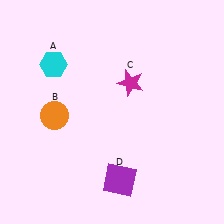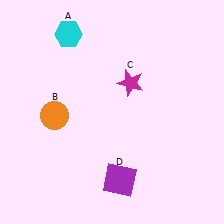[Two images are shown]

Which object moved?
The cyan hexagon (A) moved up.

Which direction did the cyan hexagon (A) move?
The cyan hexagon (A) moved up.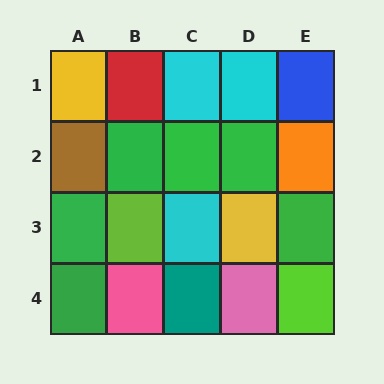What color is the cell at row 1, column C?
Cyan.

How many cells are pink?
2 cells are pink.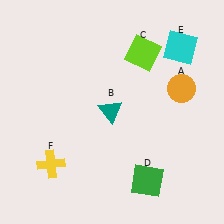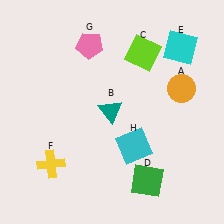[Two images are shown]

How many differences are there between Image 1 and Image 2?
There are 2 differences between the two images.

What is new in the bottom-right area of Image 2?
A cyan square (H) was added in the bottom-right area of Image 2.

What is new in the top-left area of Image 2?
A pink pentagon (G) was added in the top-left area of Image 2.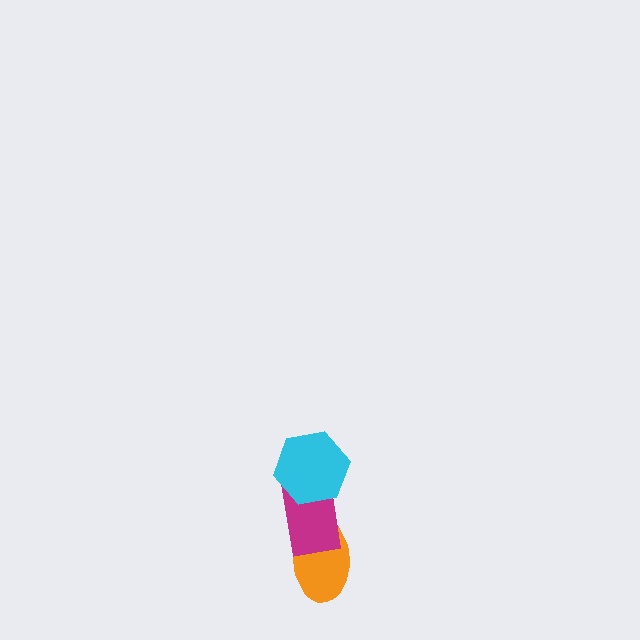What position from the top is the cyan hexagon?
The cyan hexagon is 1st from the top.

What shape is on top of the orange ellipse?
The magenta rectangle is on top of the orange ellipse.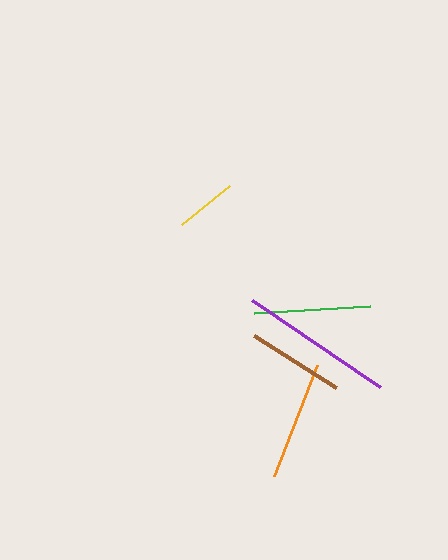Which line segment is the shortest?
The yellow line is the shortest at approximately 62 pixels.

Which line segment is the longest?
The purple line is the longest at approximately 155 pixels.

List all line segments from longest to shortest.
From longest to shortest: purple, orange, green, brown, yellow.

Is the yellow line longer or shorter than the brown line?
The brown line is longer than the yellow line.